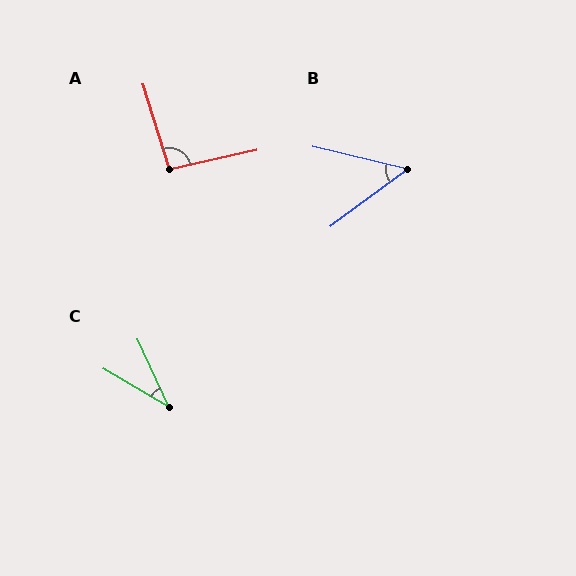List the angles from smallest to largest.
C (35°), B (49°), A (95°).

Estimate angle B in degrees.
Approximately 49 degrees.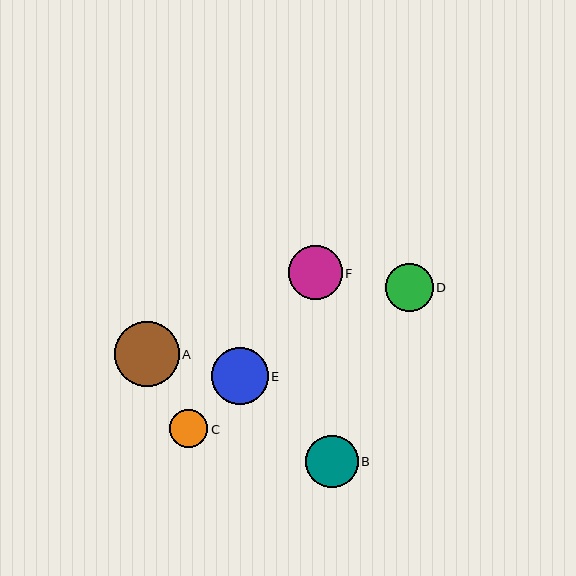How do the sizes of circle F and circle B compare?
Circle F and circle B are approximately the same size.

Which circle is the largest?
Circle A is the largest with a size of approximately 65 pixels.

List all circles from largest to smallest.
From largest to smallest: A, E, F, B, D, C.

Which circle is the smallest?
Circle C is the smallest with a size of approximately 38 pixels.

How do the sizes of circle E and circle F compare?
Circle E and circle F are approximately the same size.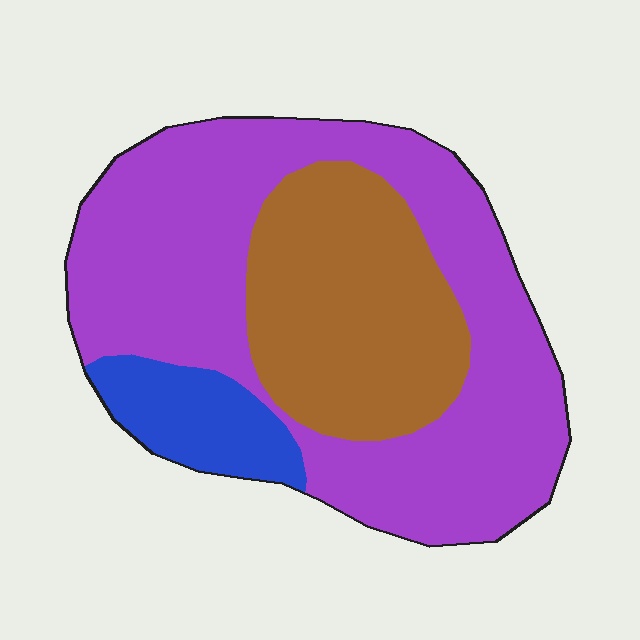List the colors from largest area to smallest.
From largest to smallest: purple, brown, blue.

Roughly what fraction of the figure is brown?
Brown takes up between a sixth and a third of the figure.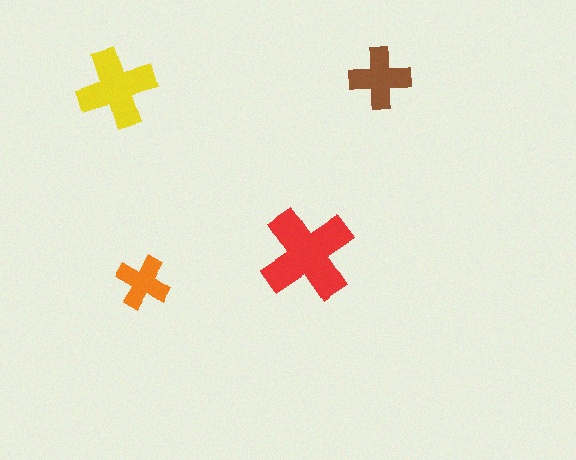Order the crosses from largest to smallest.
the red one, the yellow one, the brown one, the orange one.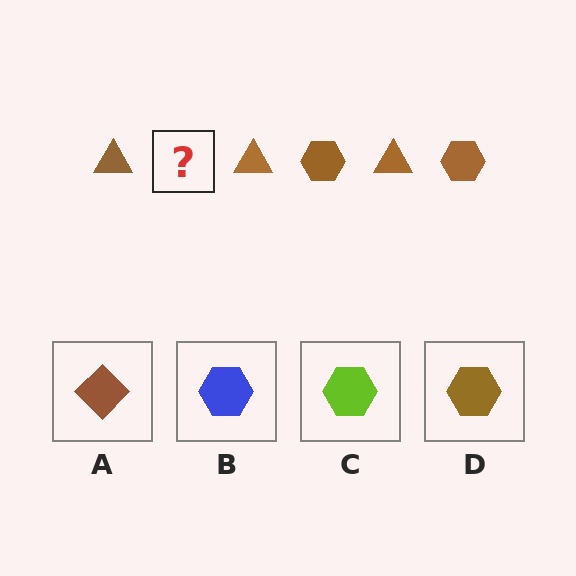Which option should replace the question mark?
Option D.